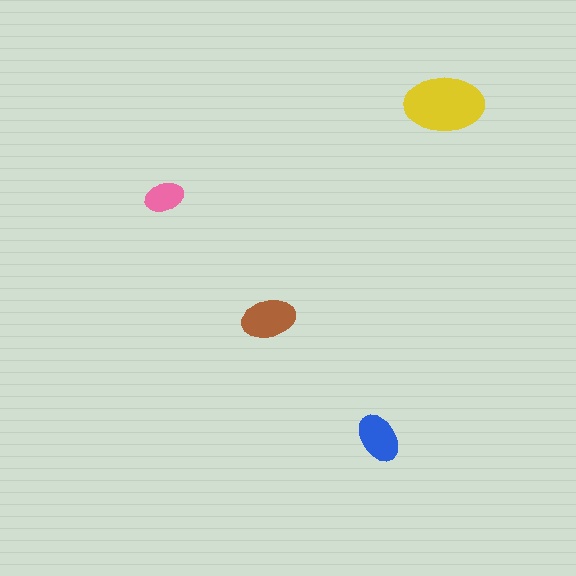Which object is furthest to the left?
The pink ellipse is leftmost.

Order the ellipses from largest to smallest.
the yellow one, the brown one, the blue one, the pink one.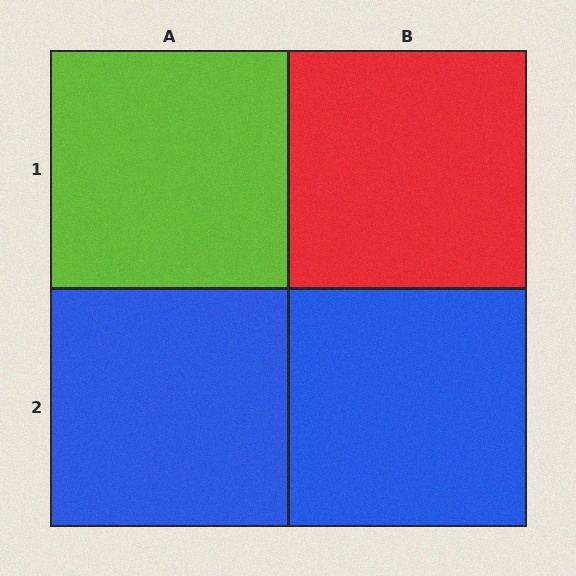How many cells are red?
1 cell is red.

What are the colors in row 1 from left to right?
Lime, red.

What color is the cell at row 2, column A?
Blue.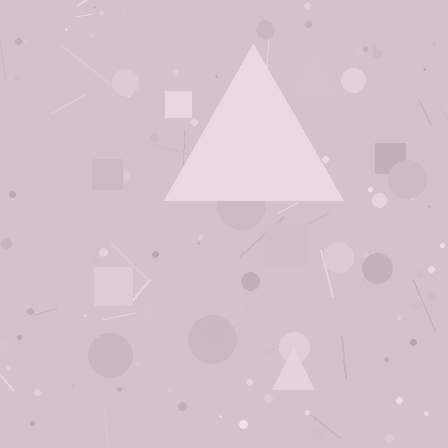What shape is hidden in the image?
A triangle is hidden in the image.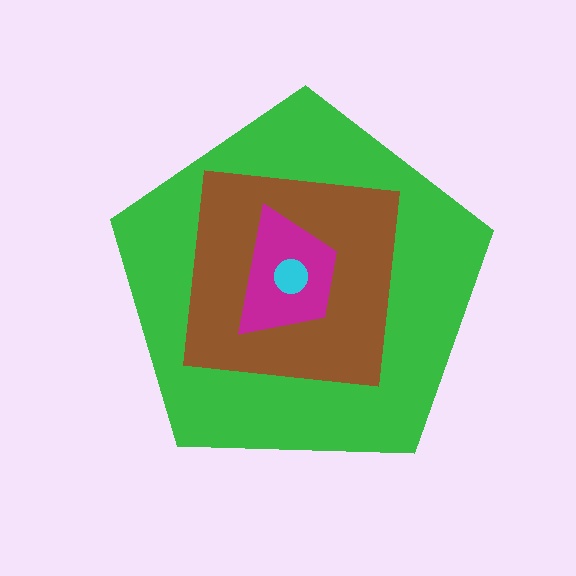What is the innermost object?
The cyan circle.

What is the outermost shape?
The green pentagon.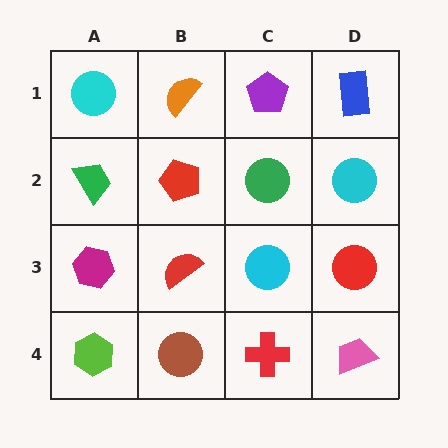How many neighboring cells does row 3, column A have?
3.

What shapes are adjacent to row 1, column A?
A green trapezoid (row 2, column A), an orange semicircle (row 1, column B).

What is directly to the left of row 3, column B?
A magenta hexagon.